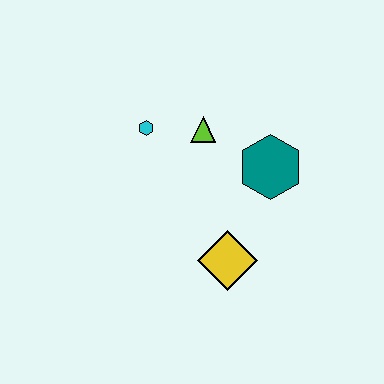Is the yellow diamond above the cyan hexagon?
No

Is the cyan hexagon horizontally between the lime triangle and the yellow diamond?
No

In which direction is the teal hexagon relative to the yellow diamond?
The teal hexagon is above the yellow diamond.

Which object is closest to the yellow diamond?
The teal hexagon is closest to the yellow diamond.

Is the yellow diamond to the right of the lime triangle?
Yes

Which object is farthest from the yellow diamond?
The cyan hexagon is farthest from the yellow diamond.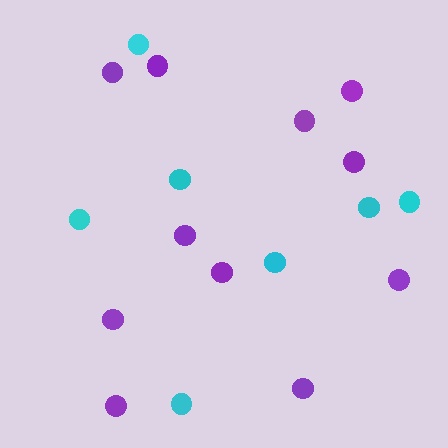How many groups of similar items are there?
There are 2 groups: one group of purple circles (11) and one group of cyan circles (7).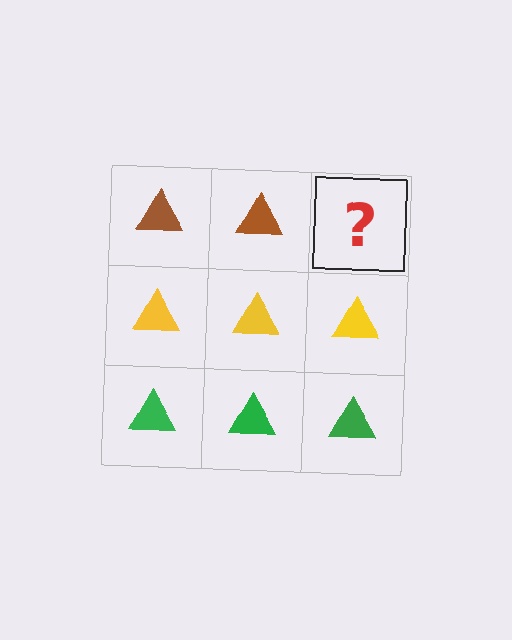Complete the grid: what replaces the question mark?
The question mark should be replaced with a brown triangle.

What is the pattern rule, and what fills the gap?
The rule is that each row has a consistent color. The gap should be filled with a brown triangle.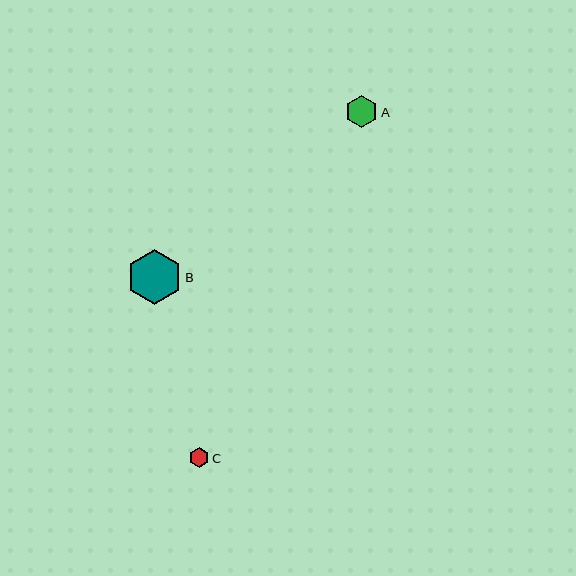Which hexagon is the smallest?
Hexagon C is the smallest with a size of approximately 20 pixels.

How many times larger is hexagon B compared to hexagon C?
Hexagon B is approximately 2.8 times the size of hexagon C.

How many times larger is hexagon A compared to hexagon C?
Hexagon A is approximately 1.7 times the size of hexagon C.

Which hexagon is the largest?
Hexagon B is the largest with a size of approximately 55 pixels.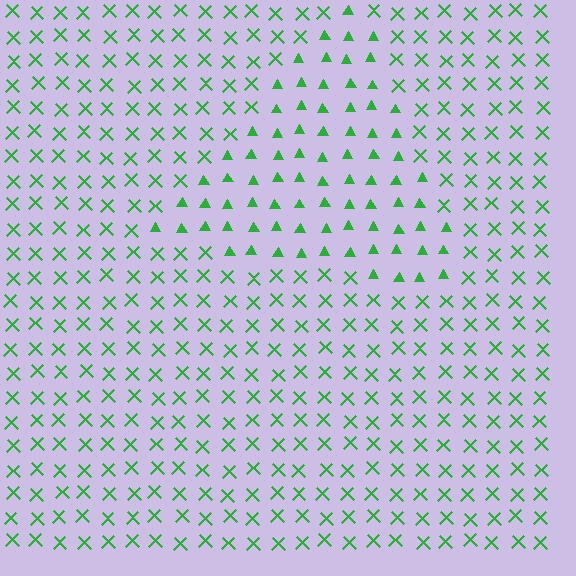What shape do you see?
I see a triangle.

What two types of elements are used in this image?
The image uses triangles inside the triangle region and X marks outside it.